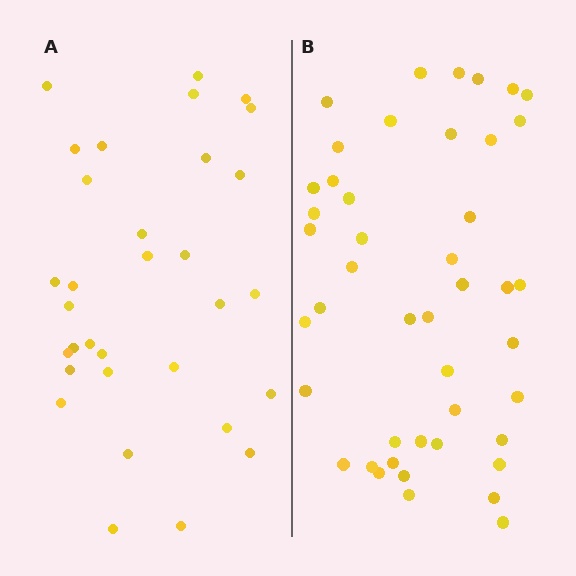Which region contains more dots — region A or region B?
Region B (the right region) has more dots.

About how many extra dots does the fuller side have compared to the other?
Region B has approximately 15 more dots than region A.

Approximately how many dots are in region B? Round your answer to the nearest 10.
About 40 dots. (The exact count is 45, which rounds to 40.)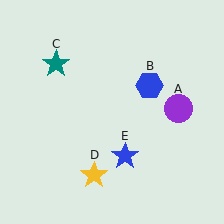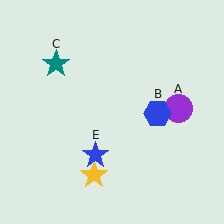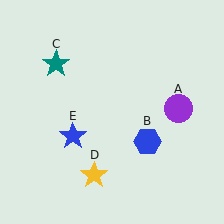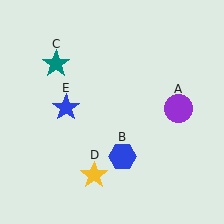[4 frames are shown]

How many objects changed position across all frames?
2 objects changed position: blue hexagon (object B), blue star (object E).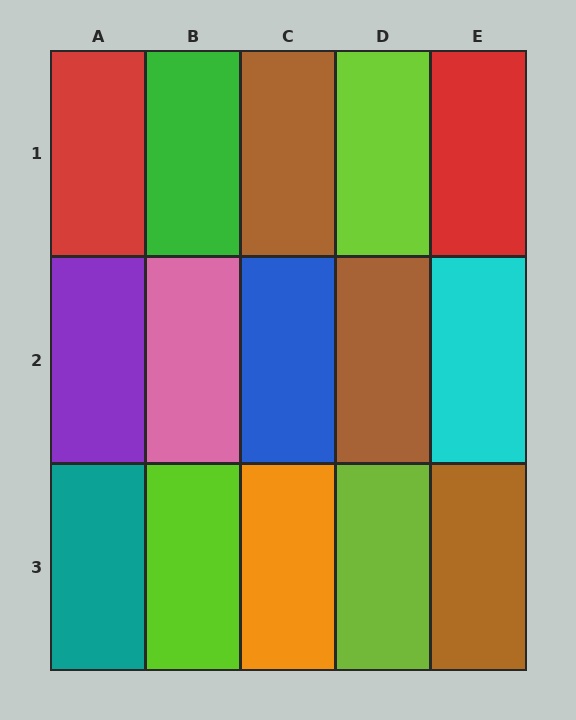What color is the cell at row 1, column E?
Red.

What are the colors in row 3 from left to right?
Teal, lime, orange, lime, brown.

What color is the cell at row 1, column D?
Lime.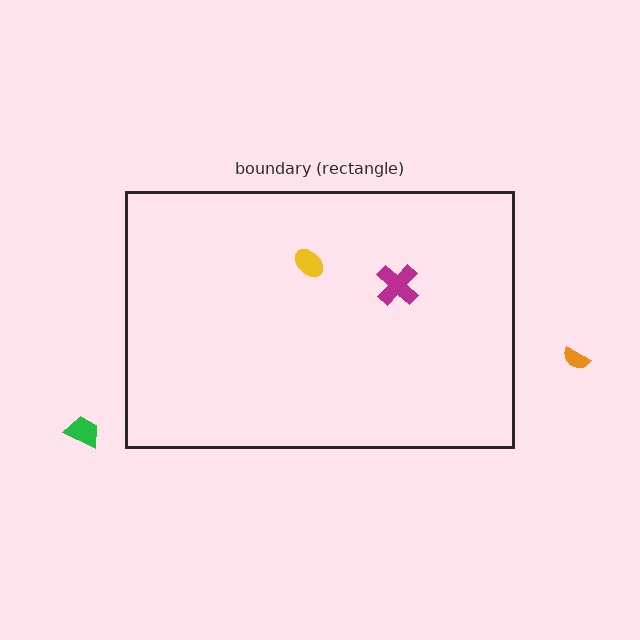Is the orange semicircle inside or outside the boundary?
Outside.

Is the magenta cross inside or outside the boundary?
Inside.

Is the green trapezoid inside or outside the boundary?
Outside.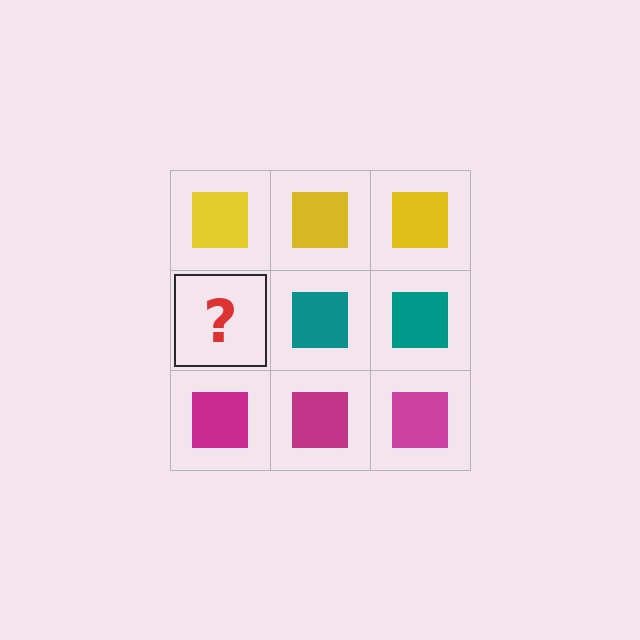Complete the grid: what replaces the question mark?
The question mark should be replaced with a teal square.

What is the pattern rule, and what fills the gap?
The rule is that each row has a consistent color. The gap should be filled with a teal square.